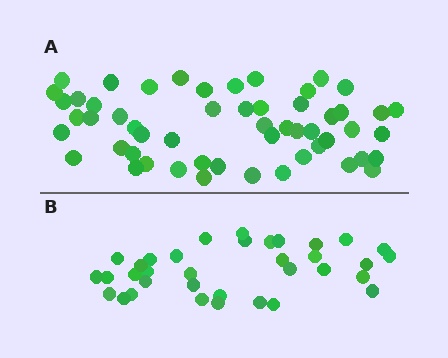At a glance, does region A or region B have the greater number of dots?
Region A (the top region) has more dots.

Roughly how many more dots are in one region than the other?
Region A has approximately 20 more dots than region B.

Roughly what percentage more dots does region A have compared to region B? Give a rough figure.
About 55% more.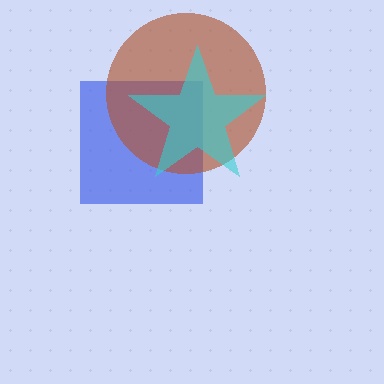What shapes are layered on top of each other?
The layered shapes are: a blue square, a brown circle, a cyan star.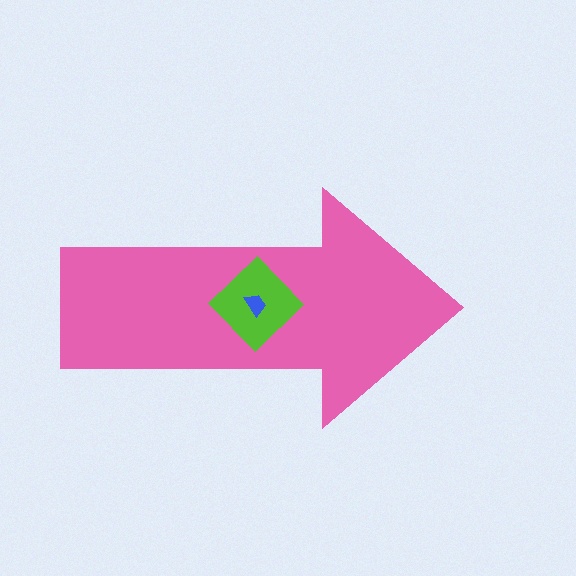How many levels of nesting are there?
3.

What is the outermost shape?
The pink arrow.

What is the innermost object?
The blue trapezoid.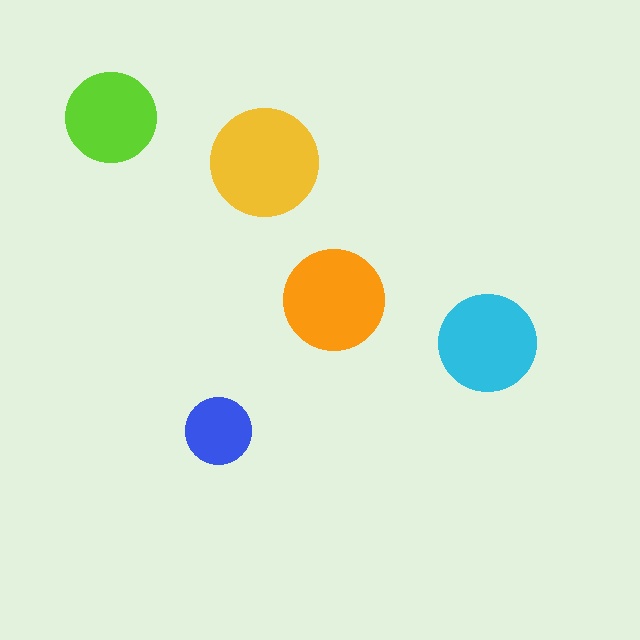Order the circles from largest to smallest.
the yellow one, the orange one, the cyan one, the lime one, the blue one.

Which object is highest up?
The lime circle is topmost.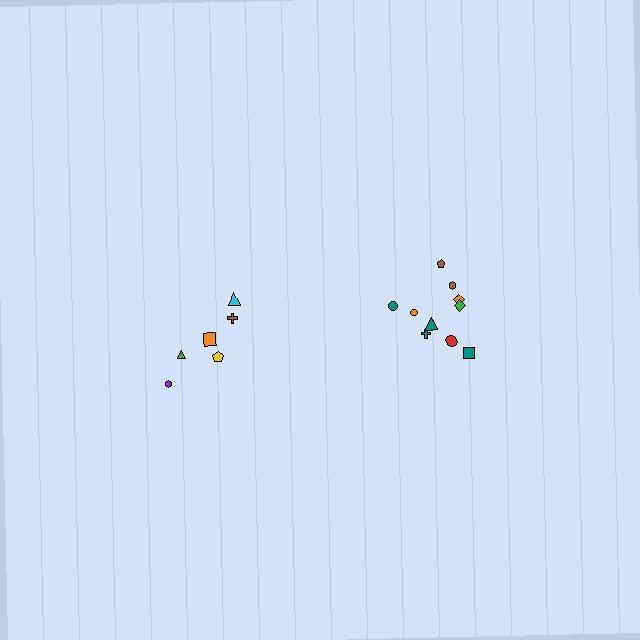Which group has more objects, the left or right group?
The right group.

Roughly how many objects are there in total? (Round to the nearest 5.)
Roughly 15 objects in total.